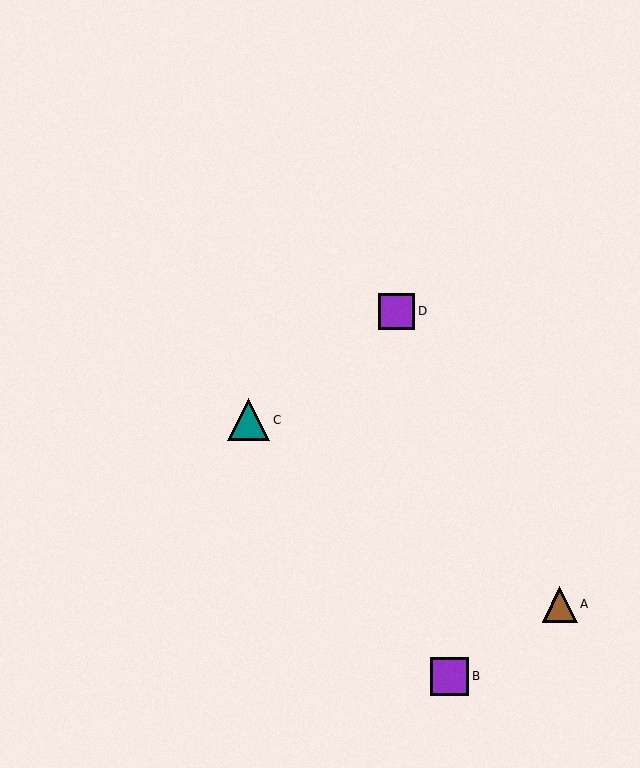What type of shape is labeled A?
Shape A is a brown triangle.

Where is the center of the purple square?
The center of the purple square is at (450, 676).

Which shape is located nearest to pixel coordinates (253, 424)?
The teal triangle (labeled C) at (249, 420) is nearest to that location.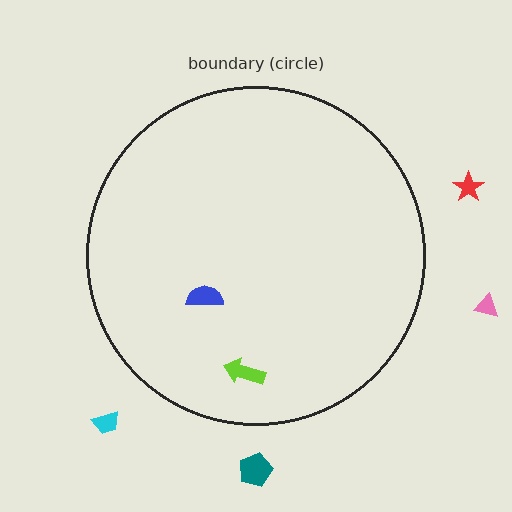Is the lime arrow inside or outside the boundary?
Inside.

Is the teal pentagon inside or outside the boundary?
Outside.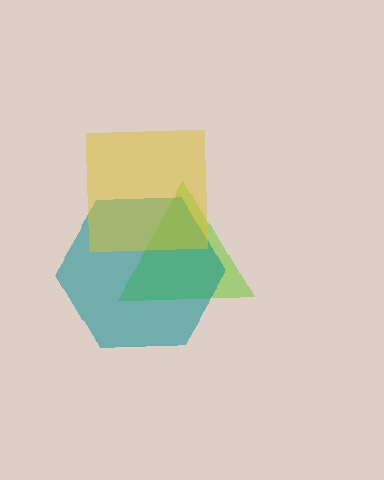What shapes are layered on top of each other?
The layered shapes are: a lime triangle, a teal hexagon, a yellow square.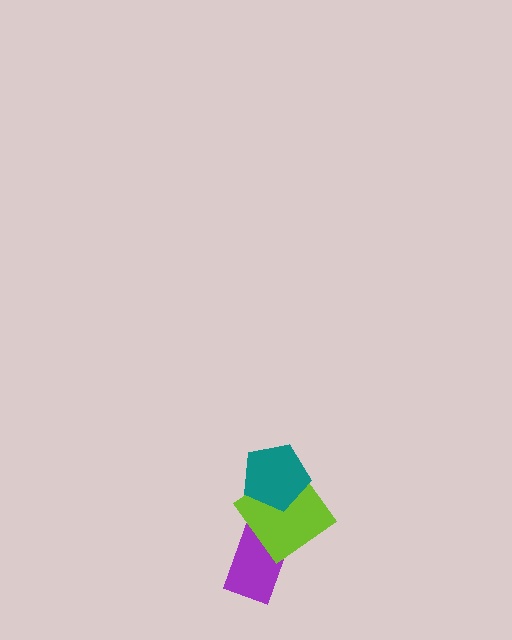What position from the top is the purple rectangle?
The purple rectangle is 3rd from the top.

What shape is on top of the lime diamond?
The teal pentagon is on top of the lime diamond.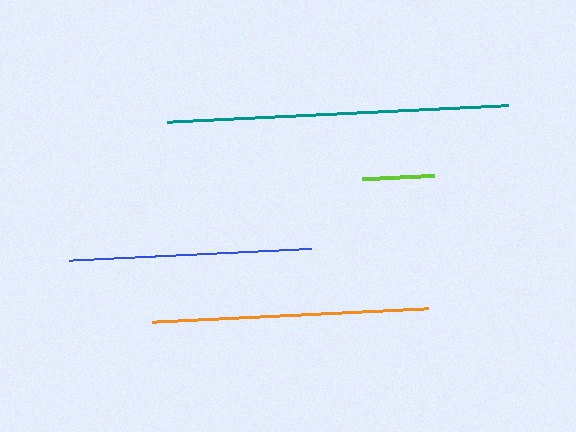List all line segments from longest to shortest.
From longest to shortest: teal, orange, blue, lime.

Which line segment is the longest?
The teal line is the longest at approximately 342 pixels.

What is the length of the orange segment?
The orange segment is approximately 276 pixels long.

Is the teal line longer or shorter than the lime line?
The teal line is longer than the lime line.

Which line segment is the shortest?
The lime line is the shortest at approximately 72 pixels.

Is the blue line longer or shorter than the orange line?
The orange line is longer than the blue line.